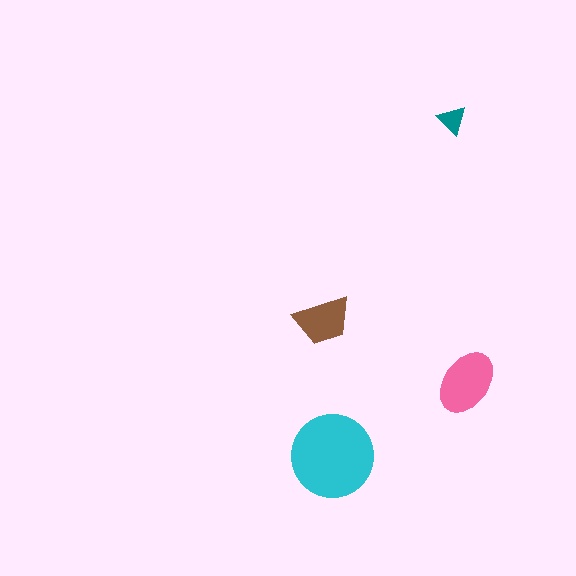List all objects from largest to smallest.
The cyan circle, the pink ellipse, the brown trapezoid, the teal triangle.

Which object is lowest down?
The cyan circle is bottommost.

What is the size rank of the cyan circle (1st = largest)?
1st.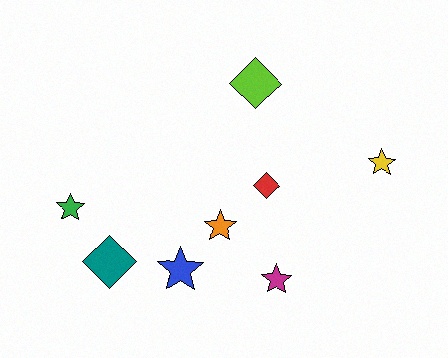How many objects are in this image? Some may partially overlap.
There are 8 objects.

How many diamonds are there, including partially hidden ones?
There are 3 diamonds.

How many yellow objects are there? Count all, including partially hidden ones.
There is 1 yellow object.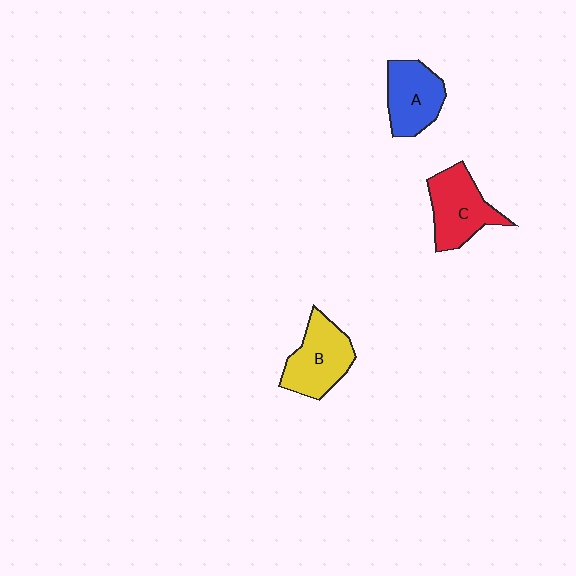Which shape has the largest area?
Shape C (red).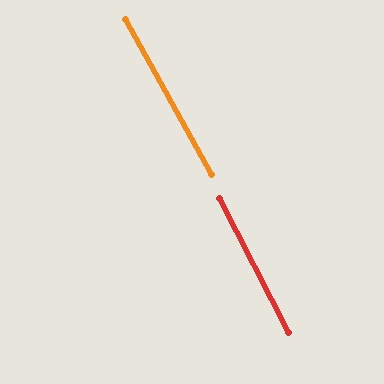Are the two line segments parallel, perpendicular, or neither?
Parallel — their directions differ by only 1.8°.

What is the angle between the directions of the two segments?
Approximately 2 degrees.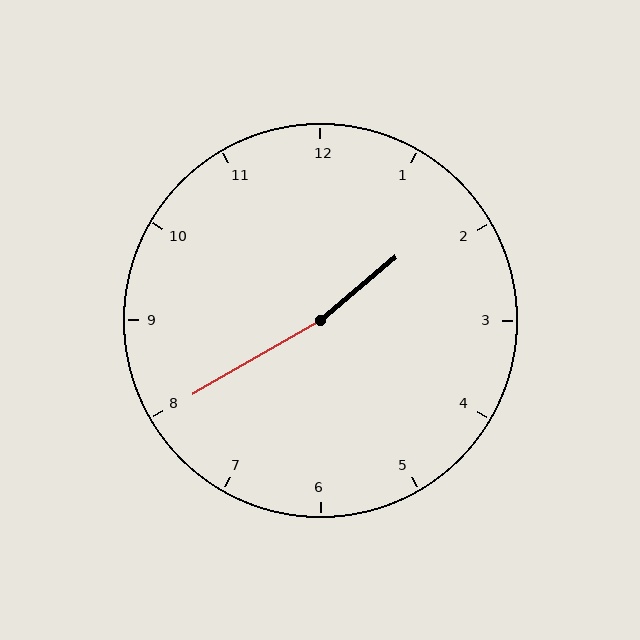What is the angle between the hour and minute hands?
Approximately 170 degrees.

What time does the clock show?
1:40.